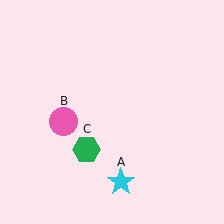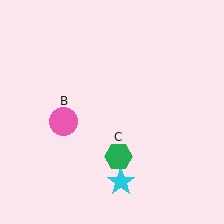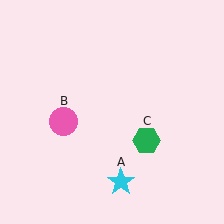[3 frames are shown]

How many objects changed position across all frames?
1 object changed position: green hexagon (object C).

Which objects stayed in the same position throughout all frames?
Cyan star (object A) and pink circle (object B) remained stationary.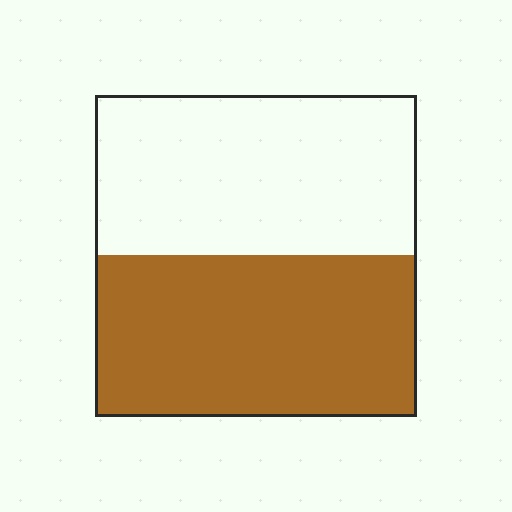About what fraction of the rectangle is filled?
About one half (1/2).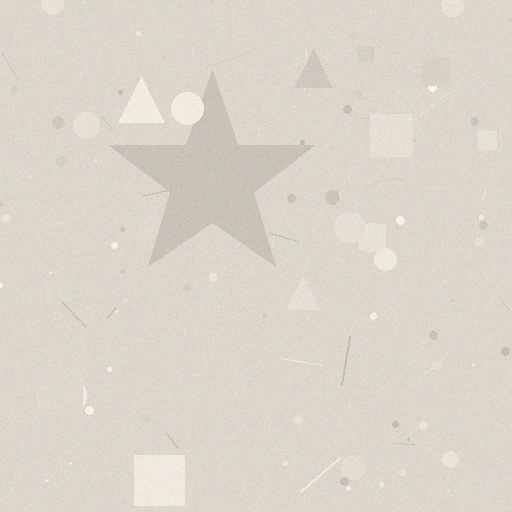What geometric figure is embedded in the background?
A star is embedded in the background.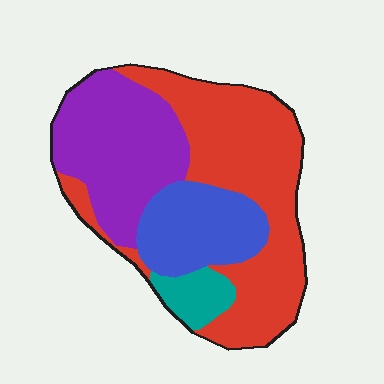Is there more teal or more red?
Red.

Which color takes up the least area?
Teal, at roughly 5%.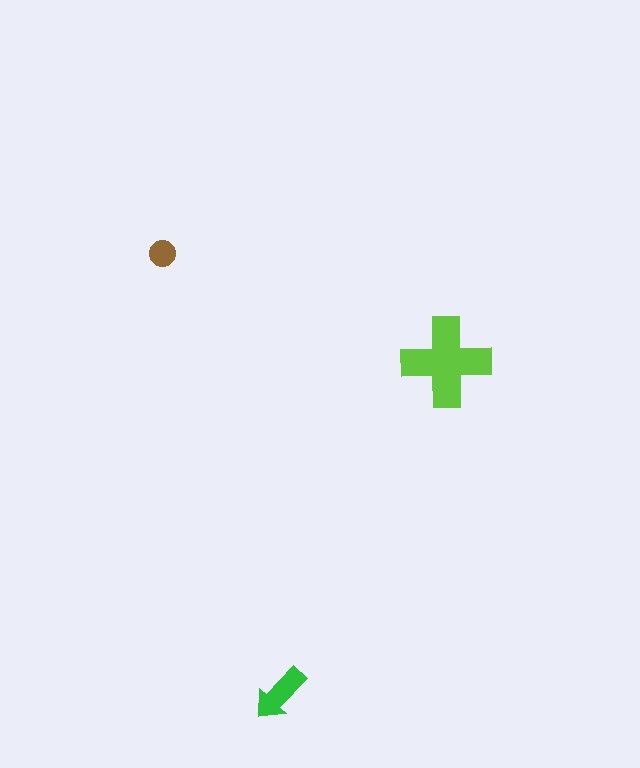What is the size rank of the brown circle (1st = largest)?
3rd.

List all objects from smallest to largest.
The brown circle, the green arrow, the lime cross.